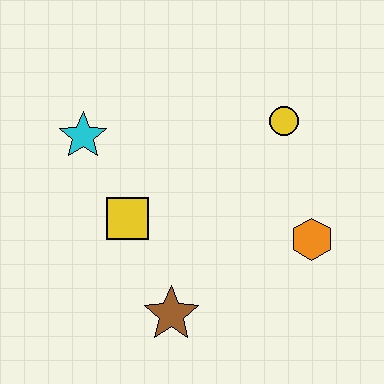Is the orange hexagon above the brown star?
Yes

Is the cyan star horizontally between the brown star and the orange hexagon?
No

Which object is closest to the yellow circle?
The orange hexagon is closest to the yellow circle.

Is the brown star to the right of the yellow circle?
No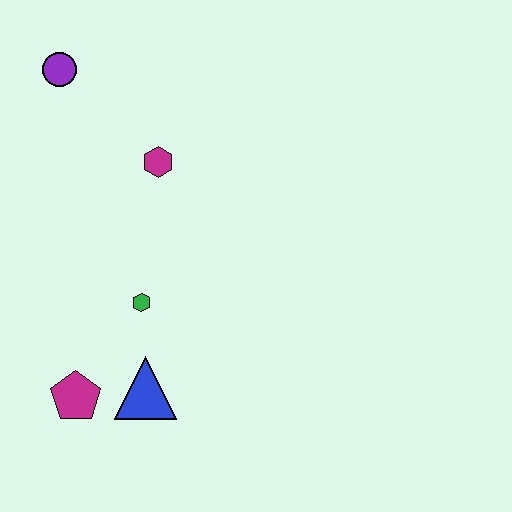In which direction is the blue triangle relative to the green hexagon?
The blue triangle is below the green hexagon.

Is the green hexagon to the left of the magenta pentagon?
No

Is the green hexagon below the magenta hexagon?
Yes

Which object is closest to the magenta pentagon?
The blue triangle is closest to the magenta pentagon.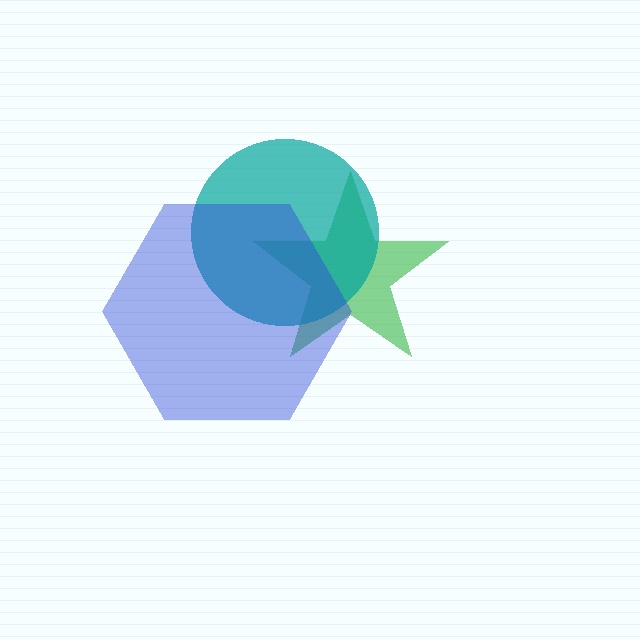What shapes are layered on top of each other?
The layered shapes are: a green star, a teal circle, a blue hexagon.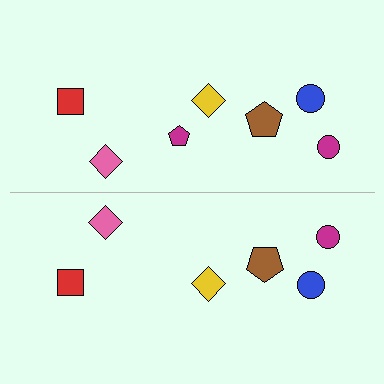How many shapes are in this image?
There are 13 shapes in this image.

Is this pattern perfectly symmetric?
No, the pattern is not perfectly symmetric. A magenta pentagon is missing from the bottom side.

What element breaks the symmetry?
A magenta pentagon is missing from the bottom side.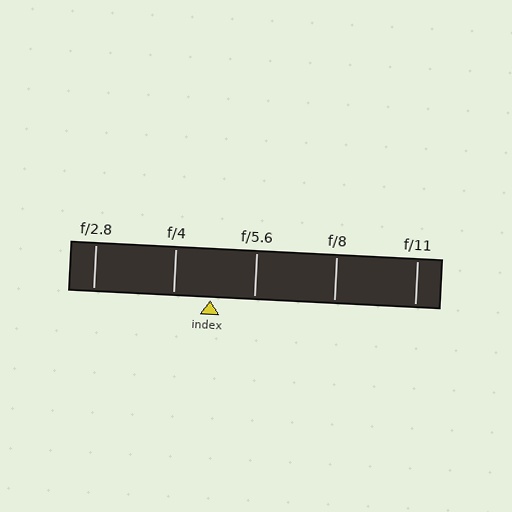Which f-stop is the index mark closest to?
The index mark is closest to f/4.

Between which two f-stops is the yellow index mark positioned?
The index mark is between f/4 and f/5.6.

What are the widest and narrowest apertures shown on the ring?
The widest aperture shown is f/2.8 and the narrowest is f/11.